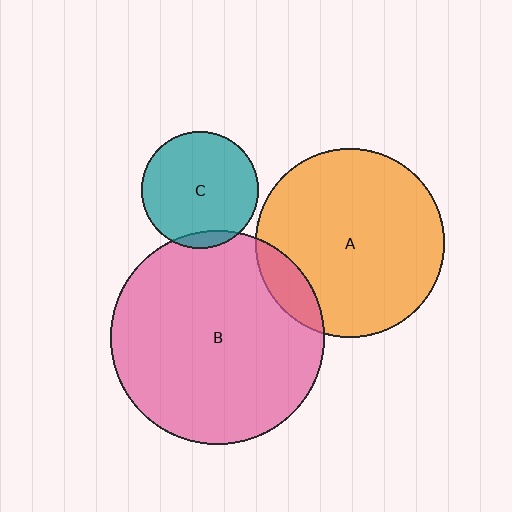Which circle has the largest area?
Circle B (pink).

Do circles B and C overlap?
Yes.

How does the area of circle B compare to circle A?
Approximately 1.3 times.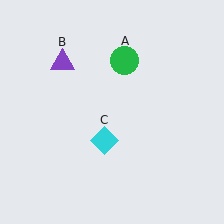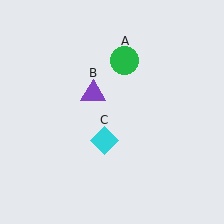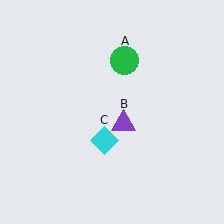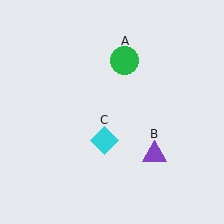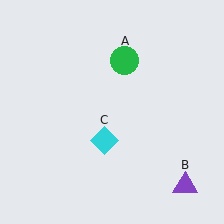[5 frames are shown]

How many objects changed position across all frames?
1 object changed position: purple triangle (object B).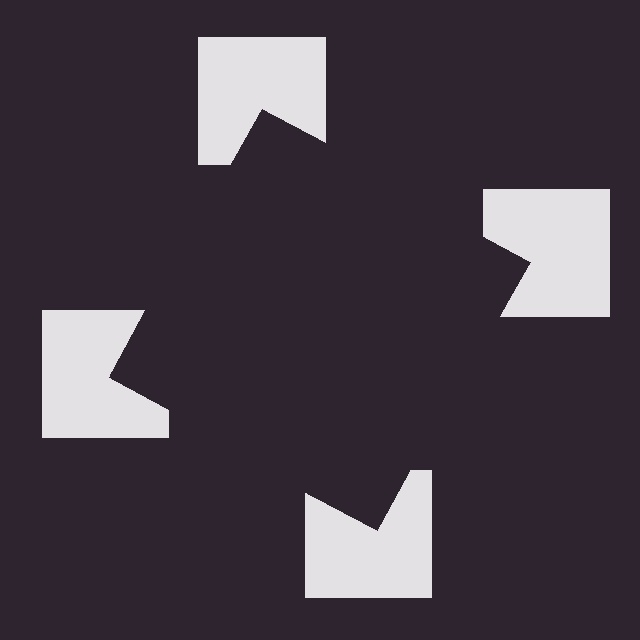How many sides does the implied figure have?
4 sides.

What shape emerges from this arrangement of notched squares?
An illusory square — its edges are inferred from the aligned wedge cuts in the notched squares, not physically drawn.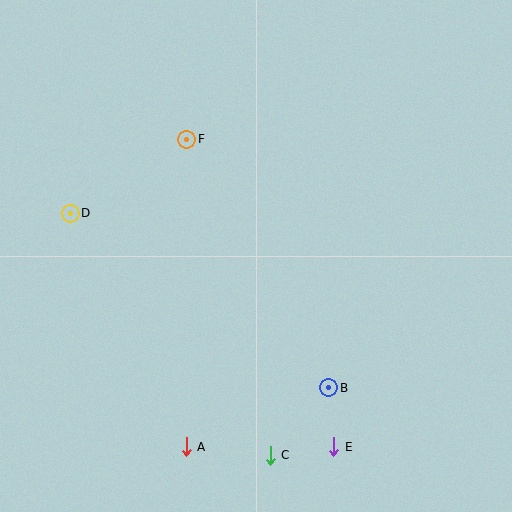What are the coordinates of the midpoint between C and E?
The midpoint between C and E is at (302, 451).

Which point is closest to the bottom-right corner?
Point E is closest to the bottom-right corner.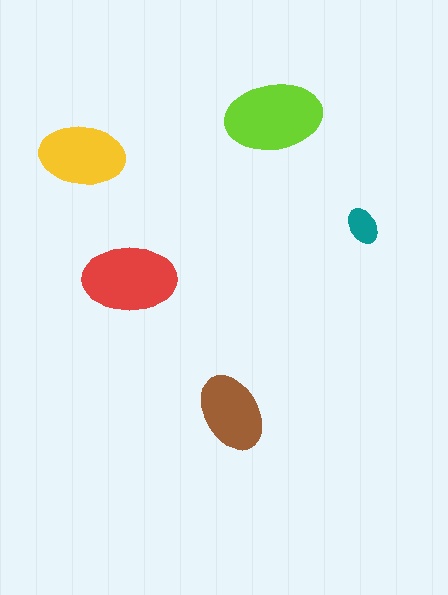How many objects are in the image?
There are 5 objects in the image.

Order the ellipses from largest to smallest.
the lime one, the red one, the yellow one, the brown one, the teal one.